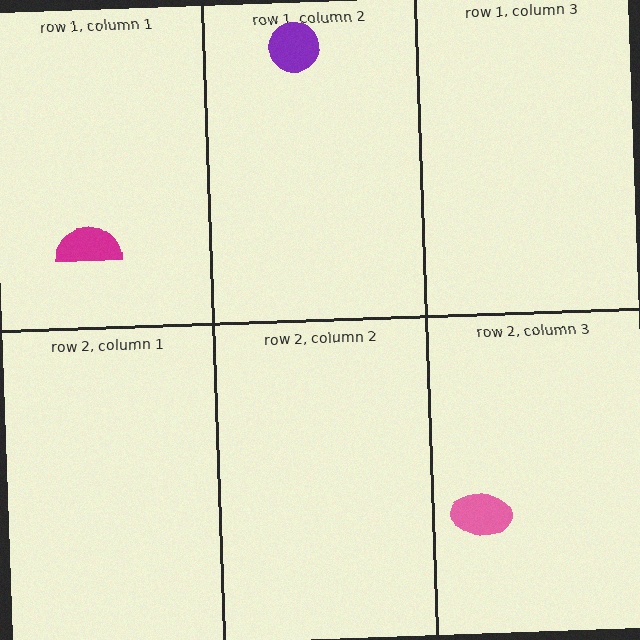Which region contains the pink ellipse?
The row 2, column 3 region.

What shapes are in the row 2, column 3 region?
The pink ellipse.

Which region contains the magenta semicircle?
The row 1, column 1 region.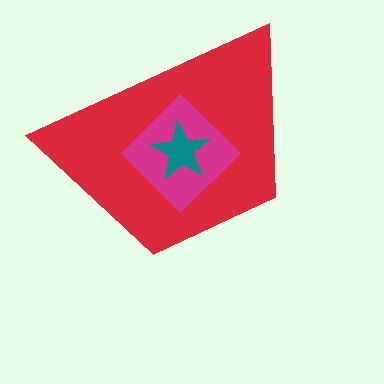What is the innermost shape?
The teal star.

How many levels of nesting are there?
3.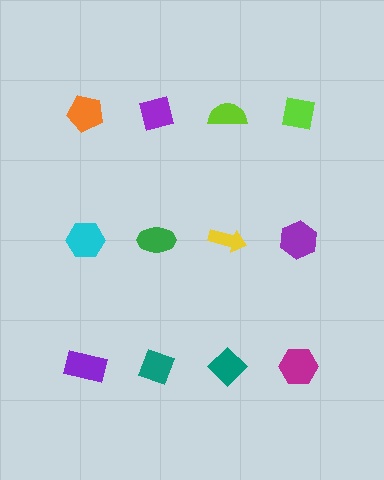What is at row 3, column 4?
A magenta hexagon.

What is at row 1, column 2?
A purple square.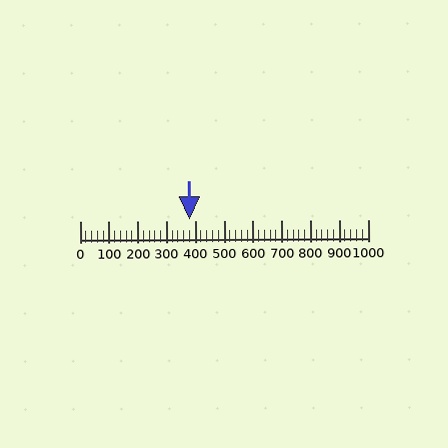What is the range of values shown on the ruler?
The ruler shows values from 0 to 1000.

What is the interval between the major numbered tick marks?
The major tick marks are spaced 100 units apart.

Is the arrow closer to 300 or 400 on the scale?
The arrow is closer to 400.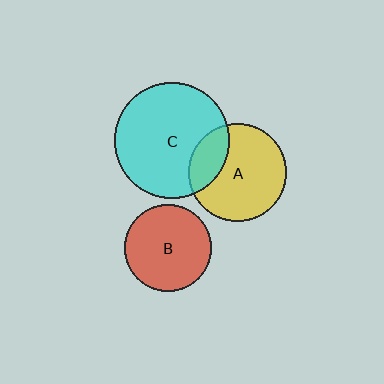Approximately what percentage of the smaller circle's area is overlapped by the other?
Approximately 25%.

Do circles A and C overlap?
Yes.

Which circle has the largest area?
Circle C (cyan).